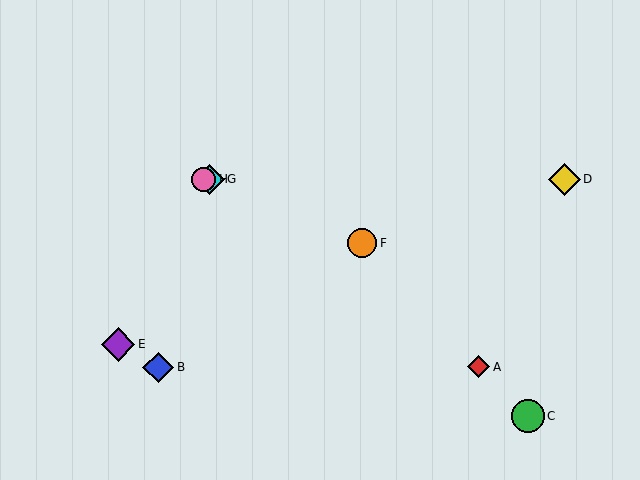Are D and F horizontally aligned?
No, D is at y≈179 and F is at y≈243.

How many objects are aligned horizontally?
3 objects (D, G, H) are aligned horizontally.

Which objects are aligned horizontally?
Objects D, G, H are aligned horizontally.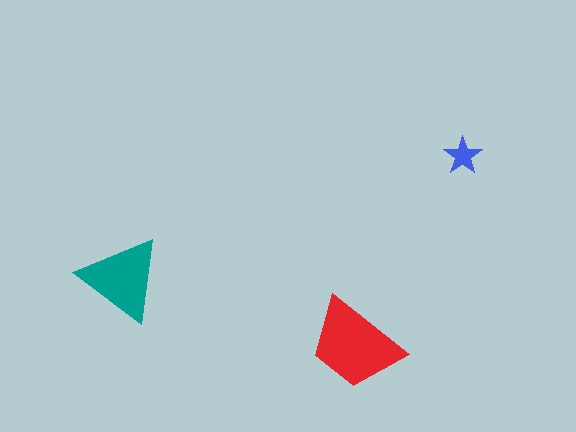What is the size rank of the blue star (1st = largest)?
3rd.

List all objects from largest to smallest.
The red trapezoid, the teal triangle, the blue star.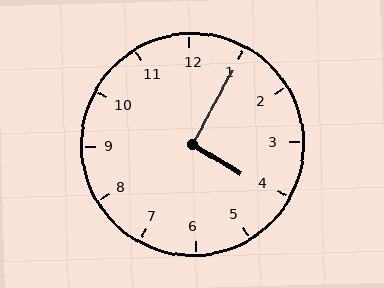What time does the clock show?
4:05.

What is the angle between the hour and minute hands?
Approximately 92 degrees.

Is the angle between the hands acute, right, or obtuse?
It is right.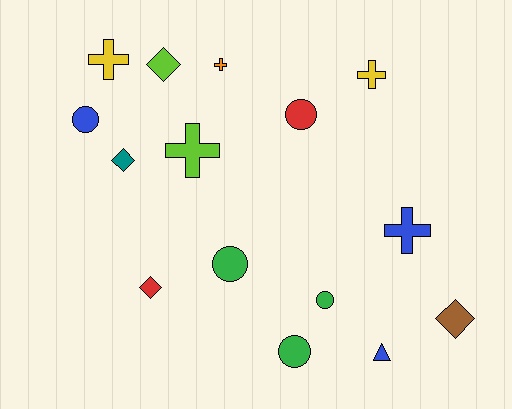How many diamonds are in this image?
There are 4 diamonds.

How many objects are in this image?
There are 15 objects.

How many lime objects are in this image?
There are 2 lime objects.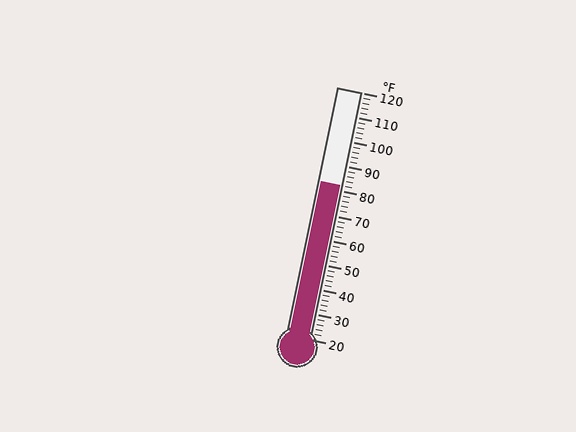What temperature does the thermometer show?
The thermometer shows approximately 82°F.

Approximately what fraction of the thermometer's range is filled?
The thermometer is filled to approximately 60% of its range.